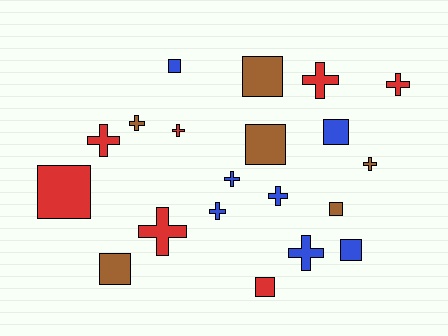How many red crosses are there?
There are 5 red crosses.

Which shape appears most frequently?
Cross, with 11 objects.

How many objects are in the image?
There are 20 objects.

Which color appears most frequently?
Red, with 7 objects.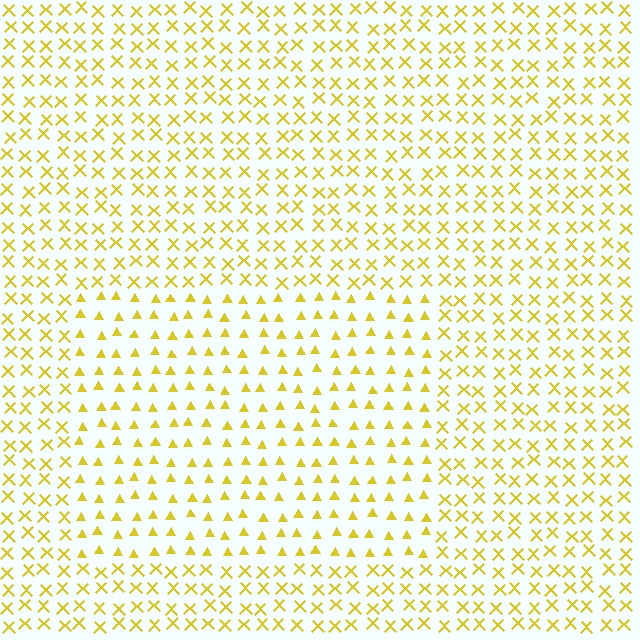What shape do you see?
I see a rectangle.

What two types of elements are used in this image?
The image uses triangles inside the rectangle region and X marks outside it.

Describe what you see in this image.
The image is filled with small yellow elements arranged in a uniform grid. A rectangle-shaped region contains triangles, while the surrounding area contains X marks. The boundary is defined purely by the change in element shape.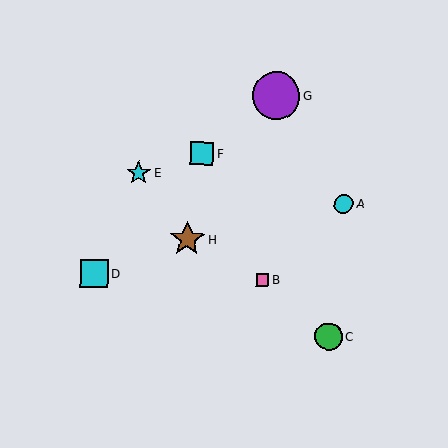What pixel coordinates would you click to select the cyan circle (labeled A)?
Click at (343, 204) to select the cyan circle A.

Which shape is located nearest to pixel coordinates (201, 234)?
The brown star (labeled H) at (187, 239) is nearest to that location.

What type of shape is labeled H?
Shape H is a brown star.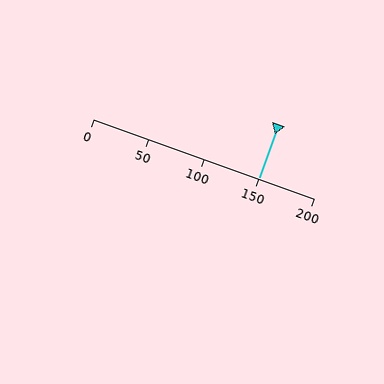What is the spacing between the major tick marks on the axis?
The major ticks are spaced 50 apart.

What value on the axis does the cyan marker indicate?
The marker indicates approximately 150.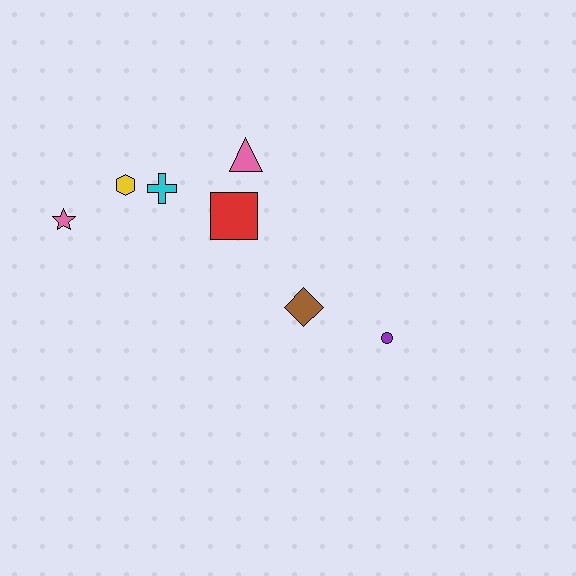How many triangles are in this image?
There is 1 triangle.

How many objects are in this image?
There are 7 objects.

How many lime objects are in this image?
There are no lime objects.